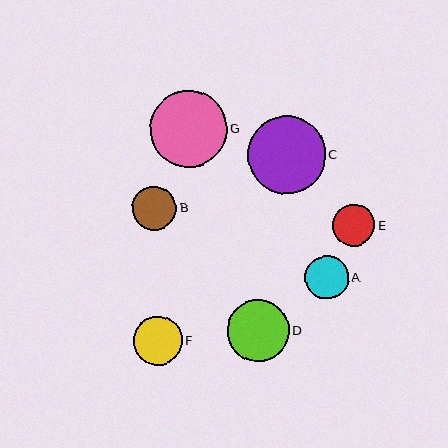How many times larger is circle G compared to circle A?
Circle G is approximately 1.8 times the size of circle A.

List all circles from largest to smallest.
From largest to smallest: C, G, D, F, B, A, E.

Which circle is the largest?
Circle C is the largest with a size of approximately 78 pixels.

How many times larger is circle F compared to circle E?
Circle F is approximately 1.2 times the size of circle E.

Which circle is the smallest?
Circle E is the smallest with a size of approximately 42 pixels.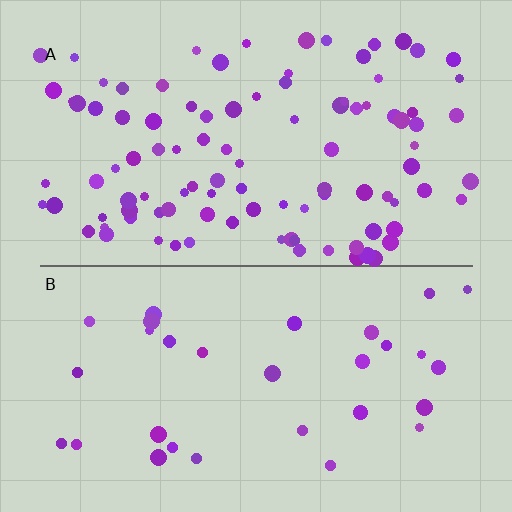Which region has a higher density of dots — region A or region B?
A (the top).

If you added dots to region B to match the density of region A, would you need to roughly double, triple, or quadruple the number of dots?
Approximately triple.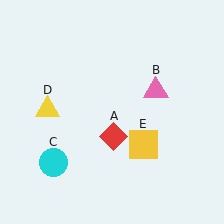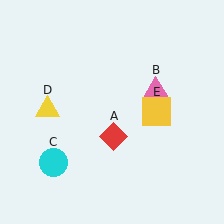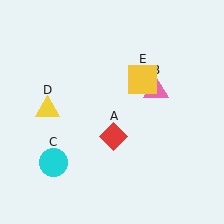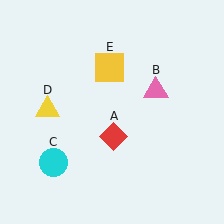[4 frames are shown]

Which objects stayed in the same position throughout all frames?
Red diamond (object A) and pink triangle (object B) and cyan circle (object C) and yellow triangle (object D) remained stationary.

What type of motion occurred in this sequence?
The yellow square (object E) rotated counterclockwise around the center of the scene.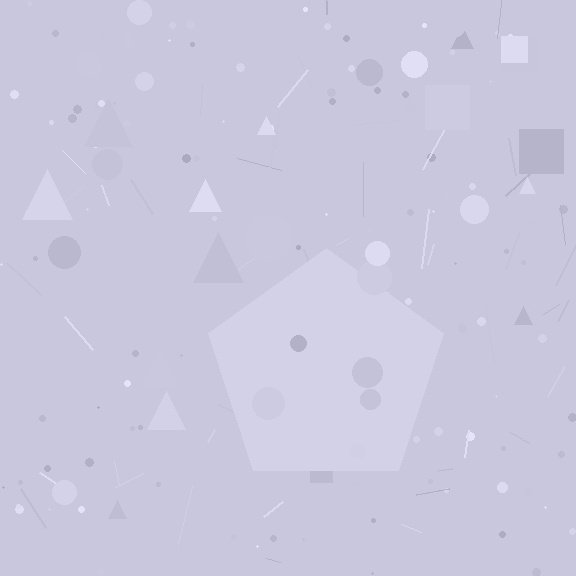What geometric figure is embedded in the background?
A pentagon is embedded in the background.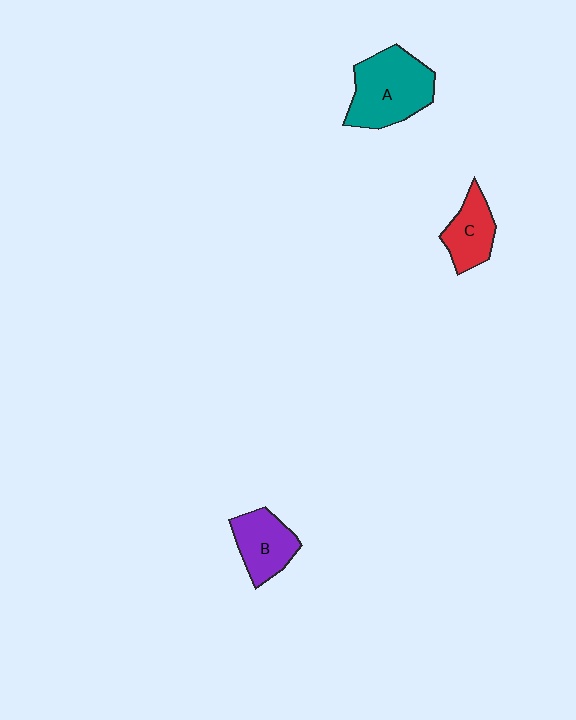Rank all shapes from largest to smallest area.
From largest to smallest: A (teal), B (purple), C (red).